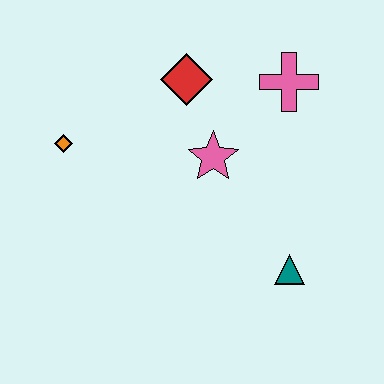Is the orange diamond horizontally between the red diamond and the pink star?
No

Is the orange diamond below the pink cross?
Yes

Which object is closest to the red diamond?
The pink star is closest to the red diamond.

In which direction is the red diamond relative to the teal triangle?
The red diamond is above the teal triangle.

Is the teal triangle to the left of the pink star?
No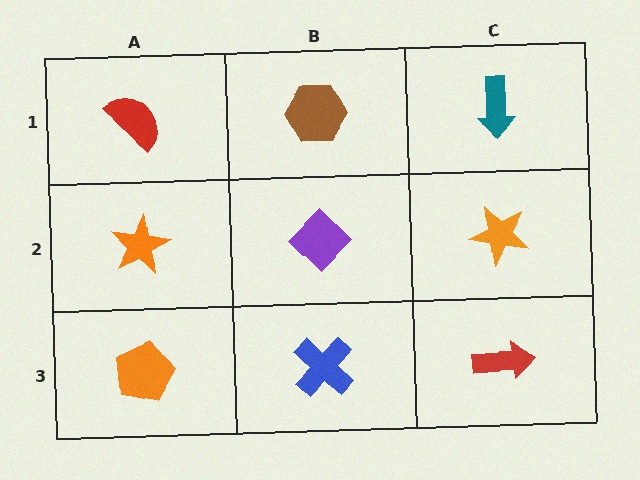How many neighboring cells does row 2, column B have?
4.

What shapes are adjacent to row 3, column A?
An orange star (row 2, column A), a blue cross (row 3, column B).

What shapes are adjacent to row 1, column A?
An orange star (row 2, column A), a brown hexagon (row 1, column B).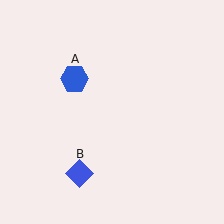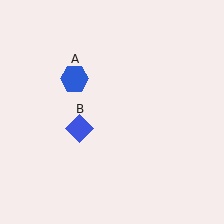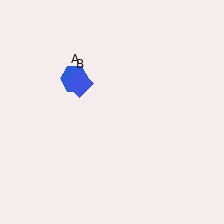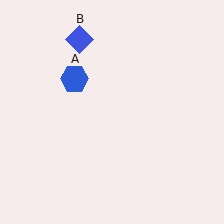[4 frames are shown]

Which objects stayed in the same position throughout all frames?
Blue hexagon (object A) remained stationary.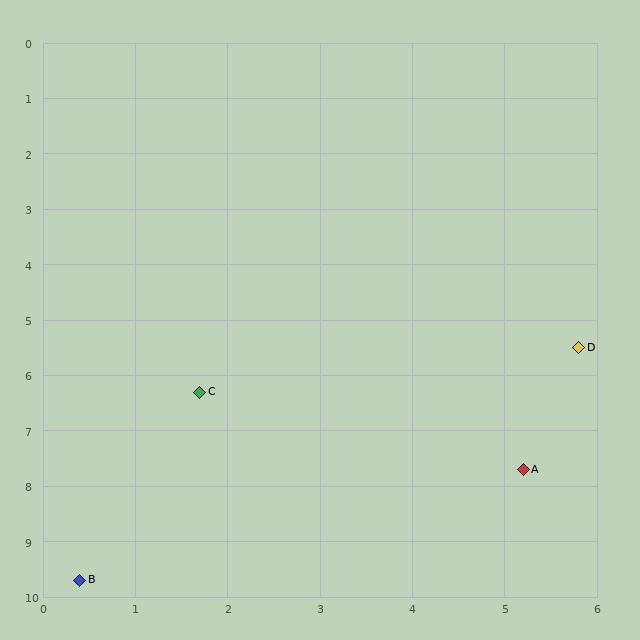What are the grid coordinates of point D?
Point D is at approximately (5.8, 5.5).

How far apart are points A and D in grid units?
Points A and D are about 2.3 grid units apart.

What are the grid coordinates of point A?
Point A is at approximately (5.2, 7.7).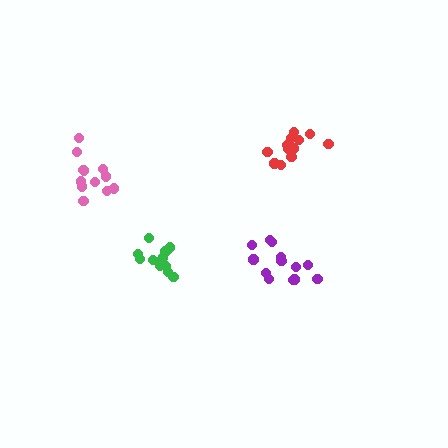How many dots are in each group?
Group 1: 13 dots, Group 2: 13 dots, Group 3: 12 dots, Group 4: 12 dots (50 total).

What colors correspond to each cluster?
The clusters are colored: red, purple, green, pink.